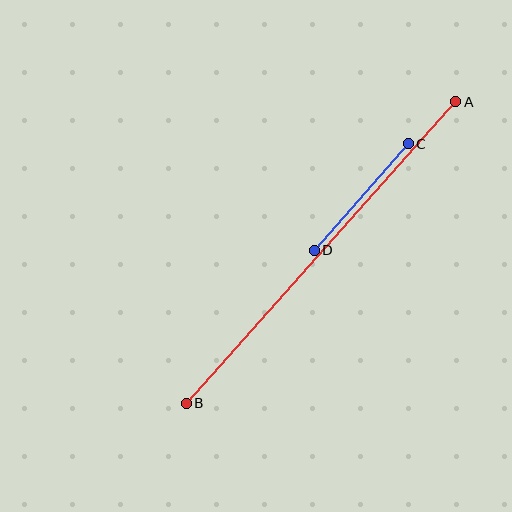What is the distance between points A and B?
The distance is approximately 405 pixels.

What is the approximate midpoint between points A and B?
The midpoint is at approximately (321, 252) pixels.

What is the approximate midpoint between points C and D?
The midpoint is at approximately (361, 197) pixels.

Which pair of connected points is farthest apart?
Points A and B are farthest apart.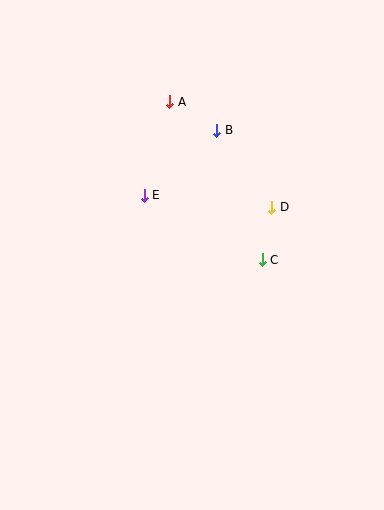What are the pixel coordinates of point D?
Point D is at (272, 207).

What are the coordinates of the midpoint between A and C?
The midpoint between A and C is at (216, 181).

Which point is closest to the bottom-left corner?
Point E is closest to the bottom-left corner.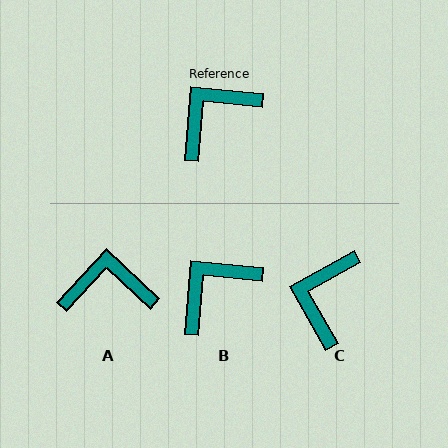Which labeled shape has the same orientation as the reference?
B.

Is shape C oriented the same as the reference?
No, it is off by about 34 degrees.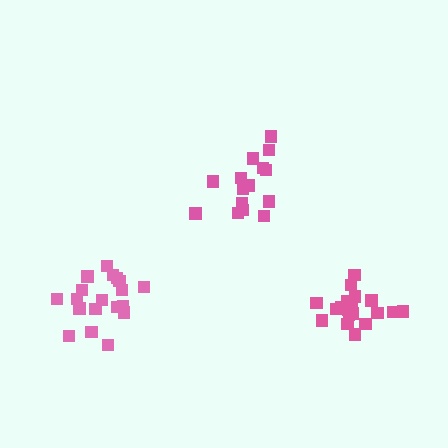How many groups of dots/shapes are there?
There are 3 groups.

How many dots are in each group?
Group 1: 15 dots, Group 2: 19 dots, Group 3: 19 dots (53 total).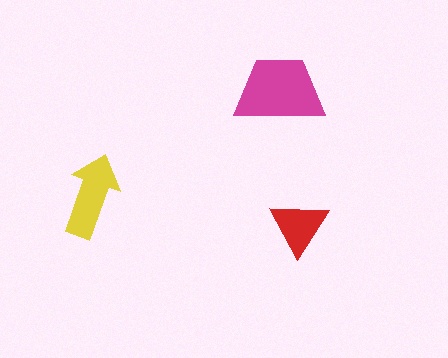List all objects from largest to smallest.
The magenta trapezoid, the yellow arrow, the red triangle.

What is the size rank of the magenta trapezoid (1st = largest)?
1st.